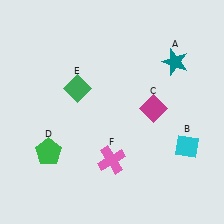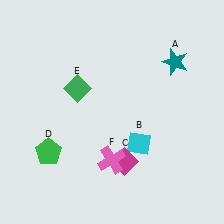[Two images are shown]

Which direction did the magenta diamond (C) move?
The magenta diamond (C) moved down.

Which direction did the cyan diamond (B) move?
The cyan diamond (B) moved left.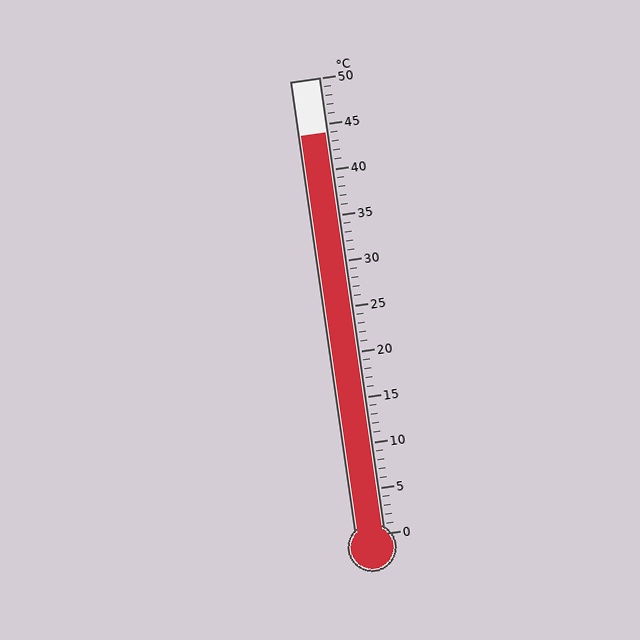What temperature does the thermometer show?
The thermometer shows approximately 44°C.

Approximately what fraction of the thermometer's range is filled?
The thermometer is filled to approximately 90% of its range.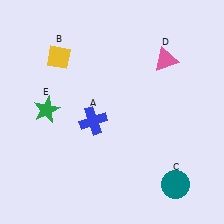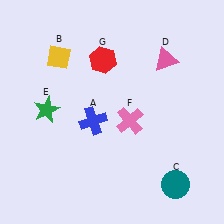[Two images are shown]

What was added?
A pink cross (F), a red hexagon (G) were added in Image 2.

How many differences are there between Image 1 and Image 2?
There are 2 differences between the two images.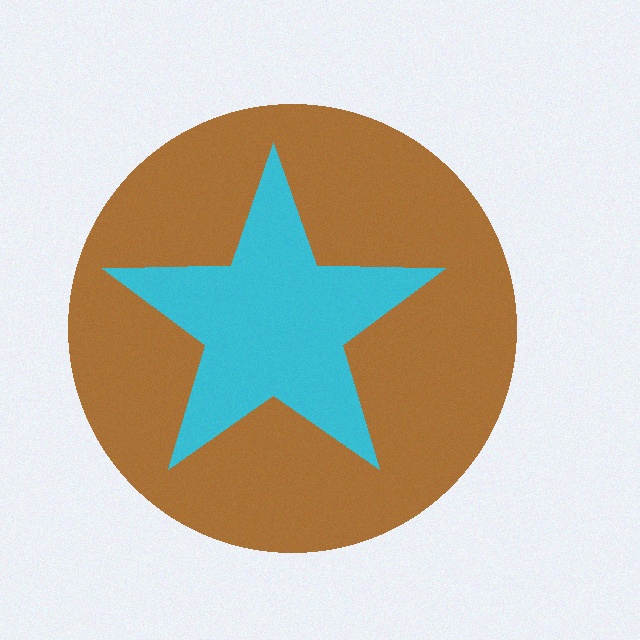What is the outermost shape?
The brown circle.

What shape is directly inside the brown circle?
The cyan star.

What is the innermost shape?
The cyan star.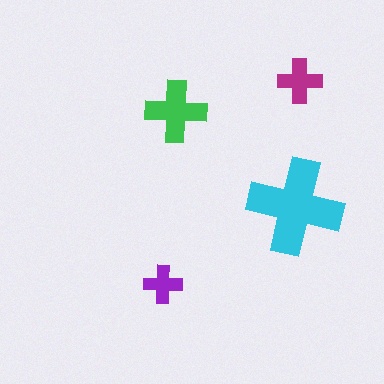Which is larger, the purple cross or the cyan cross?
The cyan one.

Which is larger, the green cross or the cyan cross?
The cyan one.